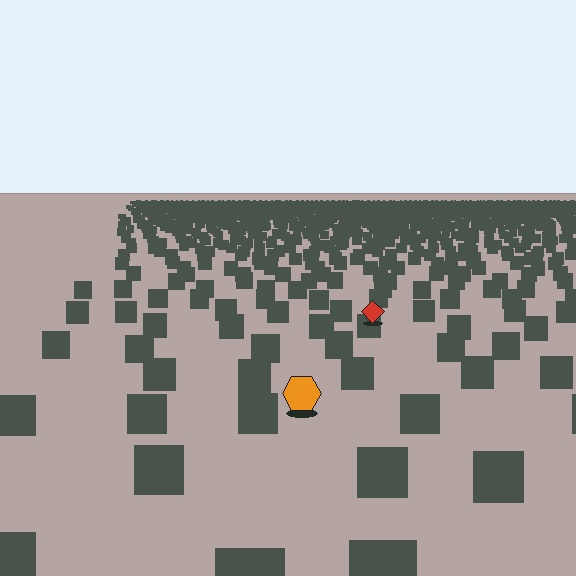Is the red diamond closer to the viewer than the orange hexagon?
No. The orange hexagon is closer — you can tell from the texture gradient: the ground texture is coarser near it.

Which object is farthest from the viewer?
The red diamond is farthest from the viewer. It appears smaller and the ground texture around it is denser.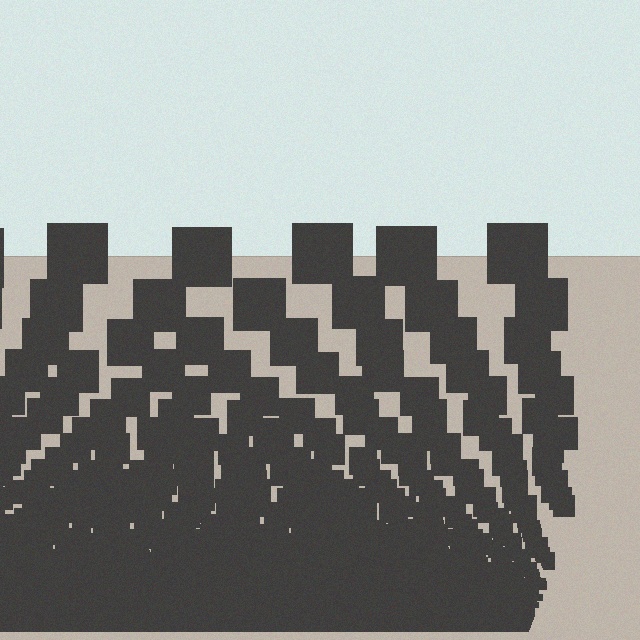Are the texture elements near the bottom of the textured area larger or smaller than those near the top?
Smaller. The gradient is inverted — elements near the bottom are smaller and denser.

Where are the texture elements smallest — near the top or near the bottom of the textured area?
Near the bottom.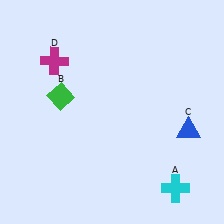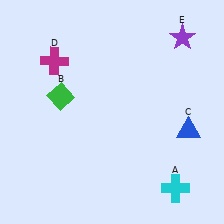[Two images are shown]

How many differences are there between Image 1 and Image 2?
There is 1 difference between the two images.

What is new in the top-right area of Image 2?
A purple star (E) was added in the top-right area of Image 2.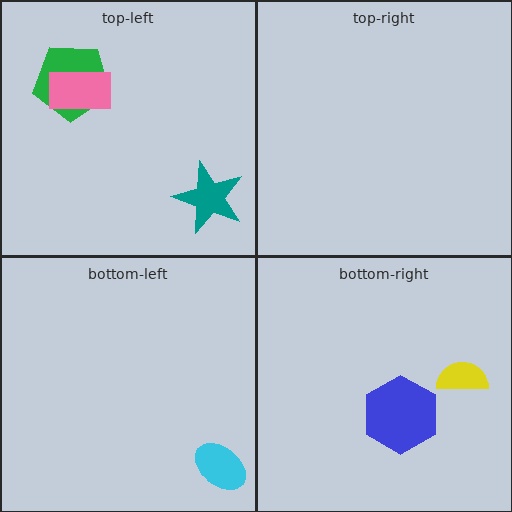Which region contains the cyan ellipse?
The bottom-left region.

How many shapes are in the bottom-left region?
1.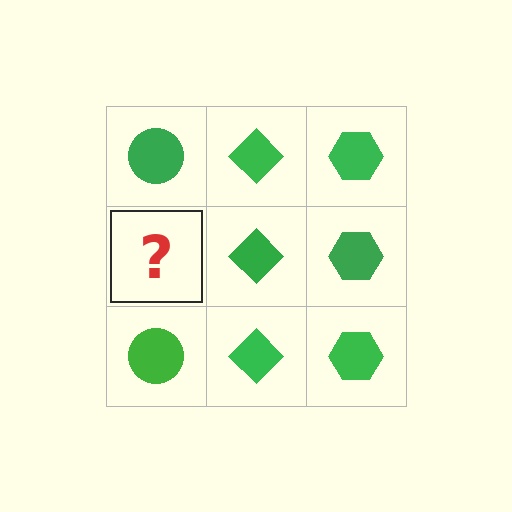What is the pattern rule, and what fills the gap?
The rule is that each column has a consistent shape. The gap should be filled with a green circle.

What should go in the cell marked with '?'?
The missing cell should contain a green circle.